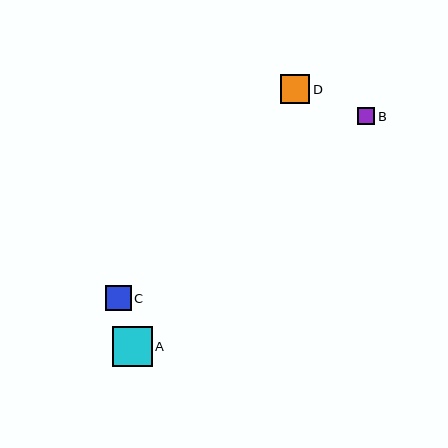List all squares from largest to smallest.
From largest to smallest: A, D, C, B.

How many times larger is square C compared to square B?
Square C is approximately 1.5 times the size of square B.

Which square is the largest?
Square A is the largest with a size of approximately 40 pixels.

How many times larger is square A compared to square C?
Square A is approximately 1.6 times the size of square C.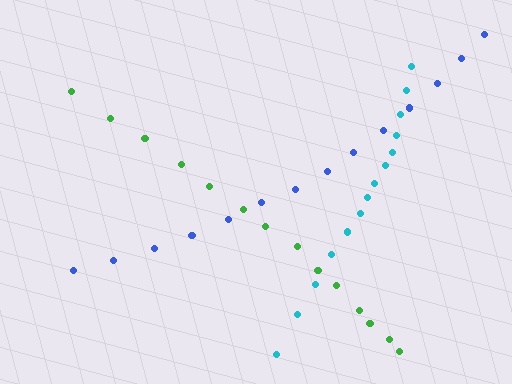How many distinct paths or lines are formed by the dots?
There are 3 distinct paths.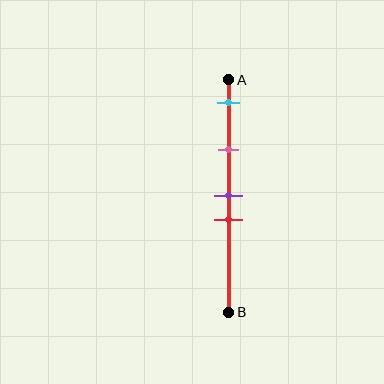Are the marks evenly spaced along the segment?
No, the marks are not evenly spaced.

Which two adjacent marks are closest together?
The purple and red marks are the closest adjacent pair.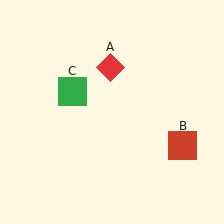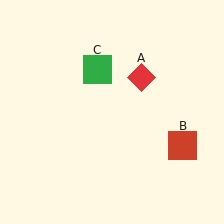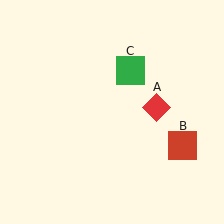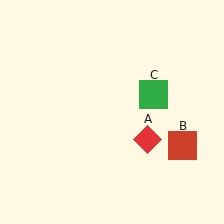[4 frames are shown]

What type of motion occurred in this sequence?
The red diamond (object A), green square (object C) rotated clockwise around the center of the scene.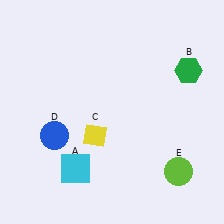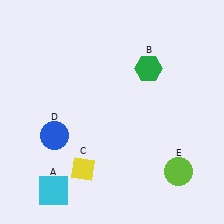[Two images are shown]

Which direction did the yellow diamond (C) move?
The yellow diamond (C) moved down.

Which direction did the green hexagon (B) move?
The green hexagon (B) moved left.